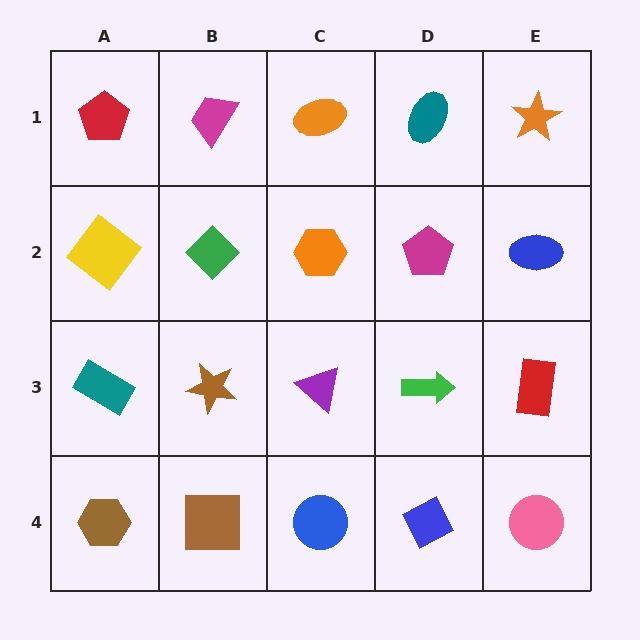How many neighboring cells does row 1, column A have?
2.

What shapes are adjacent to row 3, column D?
A magenta pentagon (row 2, column D), a blue diamond (row 4, column D), a purple triangle (row 3, column C), a red rectangle (row 3, column E).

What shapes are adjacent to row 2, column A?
A red pentagon (row 1, column A), a teal rectangle (row 3, column A), a green diamond (row 2, column B).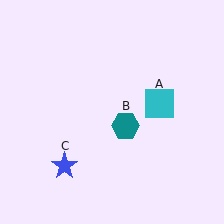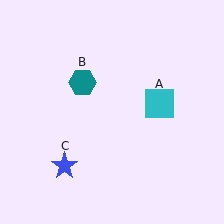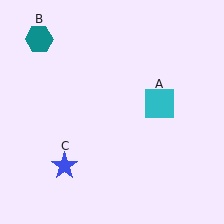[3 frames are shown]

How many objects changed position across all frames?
1 object changed position: teal hexagon (object B).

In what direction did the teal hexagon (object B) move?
The teal hexagon (object B) moved up and to the left.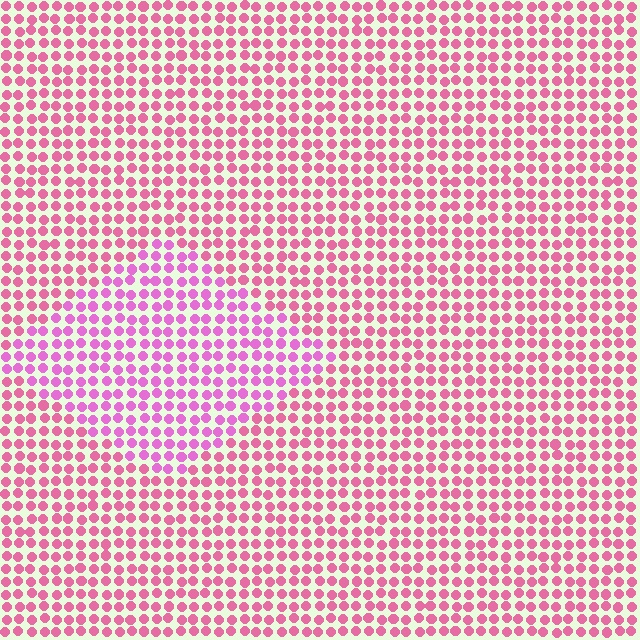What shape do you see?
I see a diamond.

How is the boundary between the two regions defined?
The boundary is defined purely by a slight shift in hue (about 25 degrees). Spacing, size, and orientation are identical on both sides.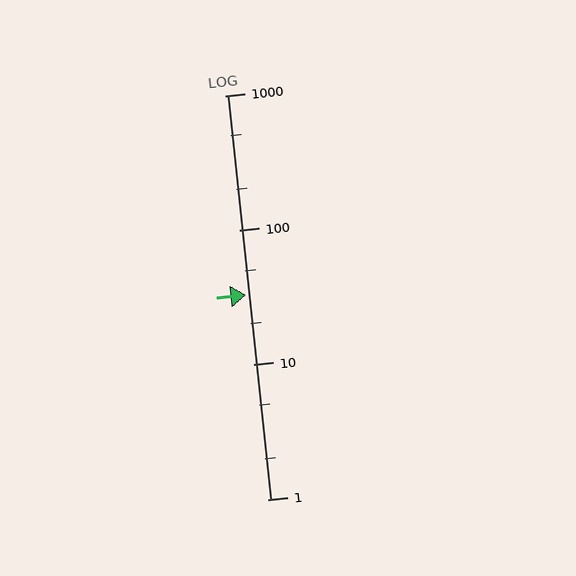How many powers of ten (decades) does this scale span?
The scale spans 3 decades, from 1 to 1000.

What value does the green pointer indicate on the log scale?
The pointer indicates approximately 33.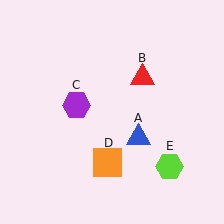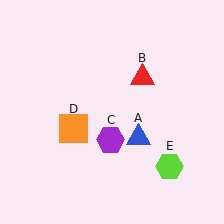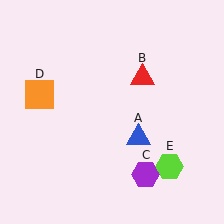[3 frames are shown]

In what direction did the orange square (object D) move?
The orange square (object D) moved up and to the left.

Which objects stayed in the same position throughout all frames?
Blue triangle (object A) and red triangle (object B) and lime hexagon (object E) remained stationary.